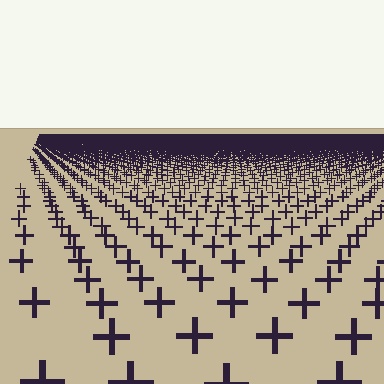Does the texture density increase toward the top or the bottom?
Density increases toward the top.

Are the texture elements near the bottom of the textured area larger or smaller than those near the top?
Larger. Near the bottom, elements are closer to the viewer and appear at a bigger on-screen size.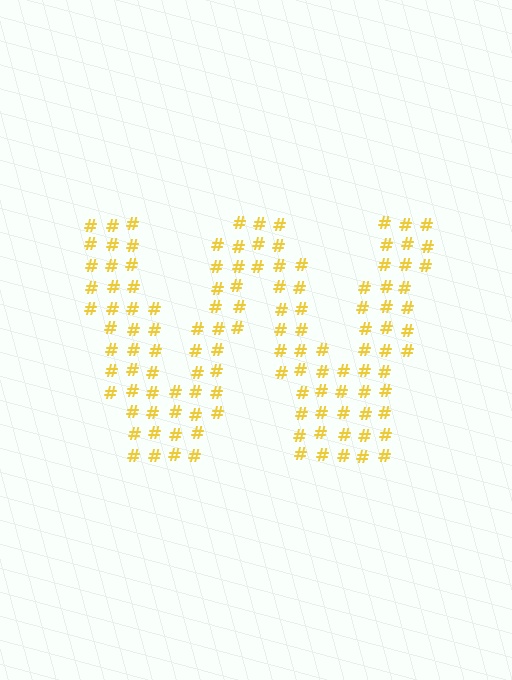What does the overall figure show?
The overall figure shows the letter W.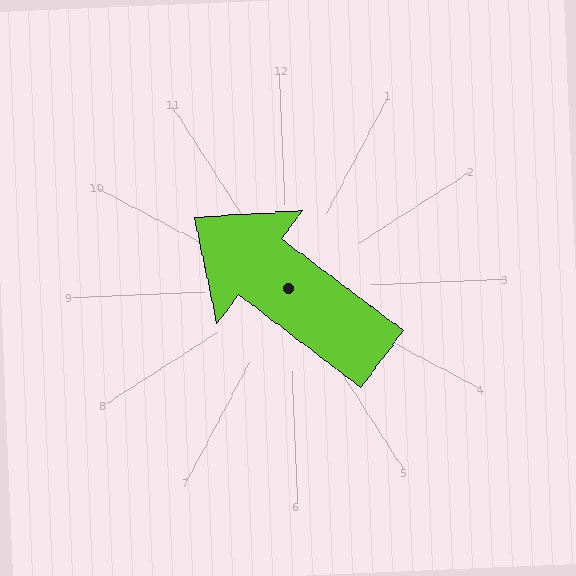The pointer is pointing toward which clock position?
Roughly 10 o'clock.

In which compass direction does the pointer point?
Northwest.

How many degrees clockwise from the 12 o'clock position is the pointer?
Approximately 310 degrees.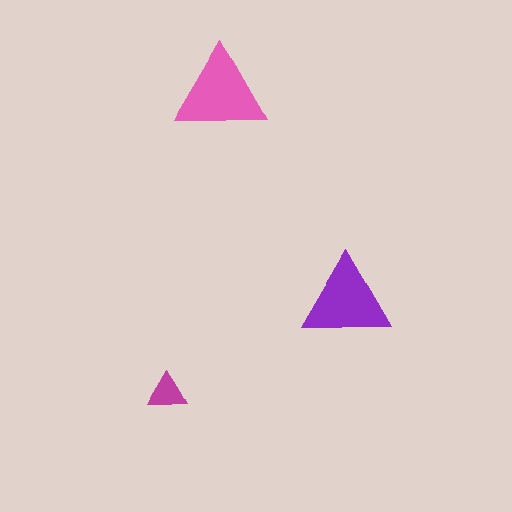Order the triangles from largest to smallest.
the pink one, the purple one, the magenta one.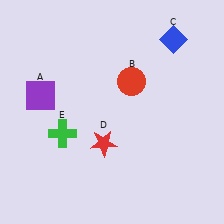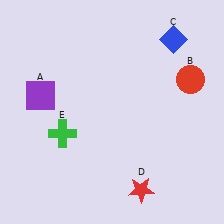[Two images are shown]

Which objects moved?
The objects that moved are: the red circle (B), the red star (D).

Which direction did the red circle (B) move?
The red circle (B) moved right.